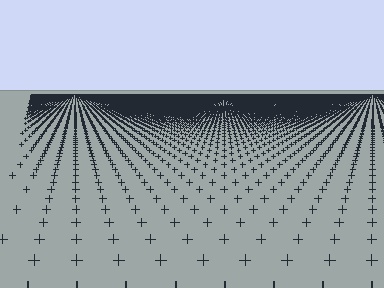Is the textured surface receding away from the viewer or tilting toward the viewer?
The surface is receding away from the viewer. Texture elements get smaller and denser toward the top.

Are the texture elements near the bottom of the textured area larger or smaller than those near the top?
Larger. Near the bottom, elements are closer to the viewer and appear at a bigger on-screen size.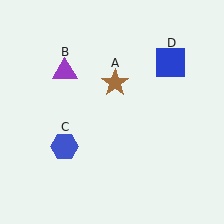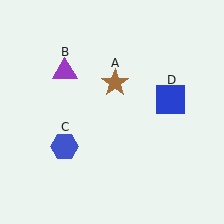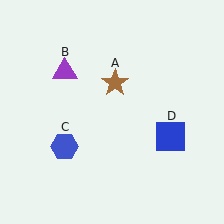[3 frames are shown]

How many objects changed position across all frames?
1 object changed position: blue square (object D).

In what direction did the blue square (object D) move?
The blue square (object D) moved down.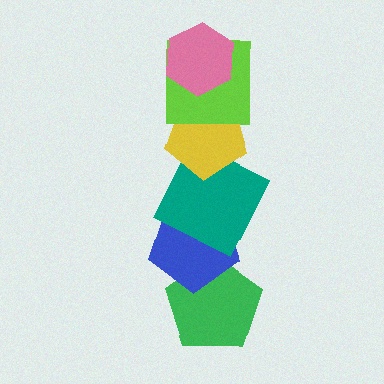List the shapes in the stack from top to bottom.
From top to bottom: the pink hexagon, the lime square, the yellow pentagon, the teal square, the blue pentagon, the green pentagon.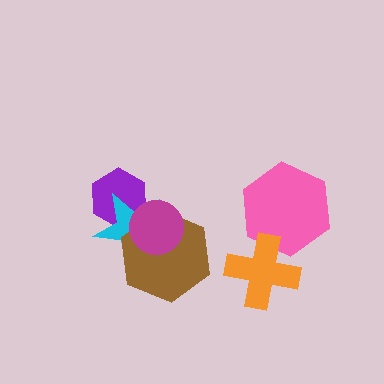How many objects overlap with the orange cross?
1 object overlaps with the orange cross.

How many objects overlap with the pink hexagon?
1 object overlaps with the pink hexagon.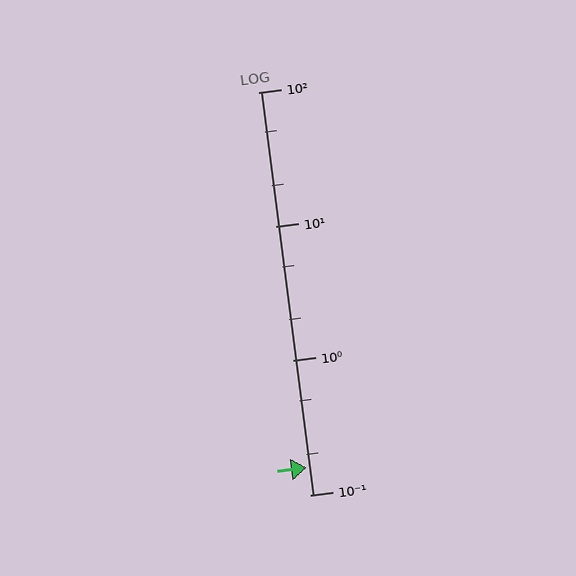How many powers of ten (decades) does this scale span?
The scale spans 3 decades, from 0.1 to 100.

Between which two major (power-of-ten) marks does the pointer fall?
The pointer is between 0.1 and 1.